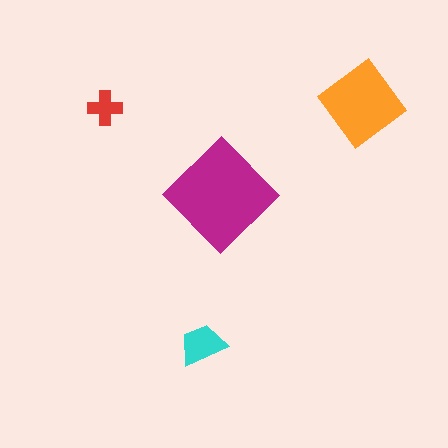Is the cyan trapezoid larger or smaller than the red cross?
Larger.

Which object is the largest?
The magenta diamond.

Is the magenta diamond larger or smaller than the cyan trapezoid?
Larger.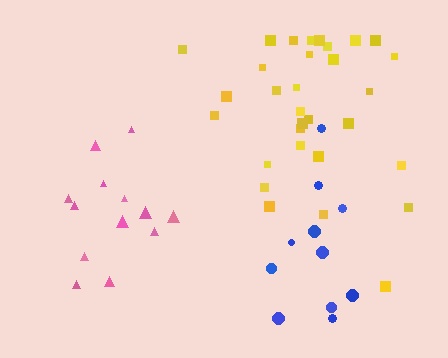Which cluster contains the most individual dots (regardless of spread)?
Yellow (31).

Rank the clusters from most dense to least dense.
yellow, pink, blue.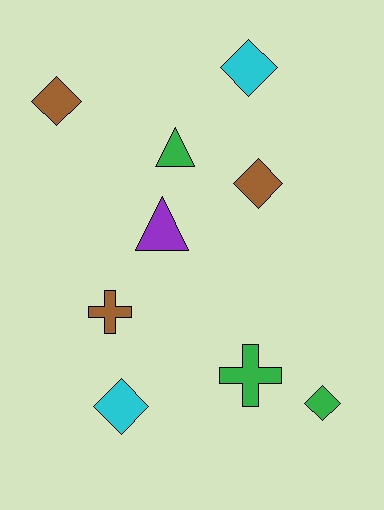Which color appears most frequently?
Brown, with 3 objects.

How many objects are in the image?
There are 9 objects.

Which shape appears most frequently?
Diamond, with 5 objects.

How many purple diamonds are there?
There are no purple diamonds.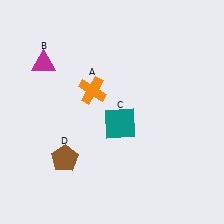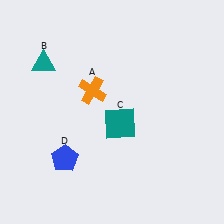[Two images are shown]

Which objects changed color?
B changed from magenta to teal. D changed from brown to blue.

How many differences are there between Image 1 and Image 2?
There are 2 differences between the two images.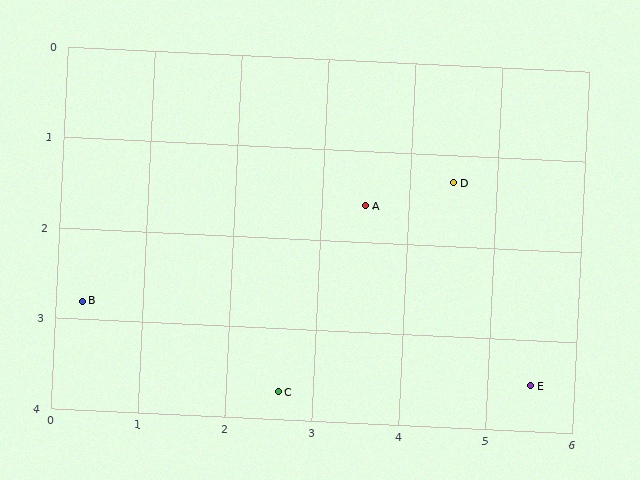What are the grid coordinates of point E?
Point E is at approximately (5.5, 3.5).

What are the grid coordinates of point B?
Point B is at approximately (0.3, 2.8).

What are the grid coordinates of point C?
Point C is at approximately (2.6, 3.7).